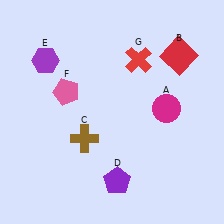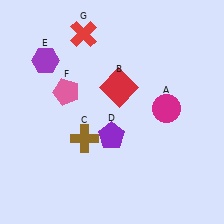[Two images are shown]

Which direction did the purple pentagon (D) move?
The purple pentagon (D) moved up.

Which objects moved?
The objects that moved are: the red square (B), the purple pentagon (D), the red cross (G).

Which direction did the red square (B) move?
The red square (B) moved left.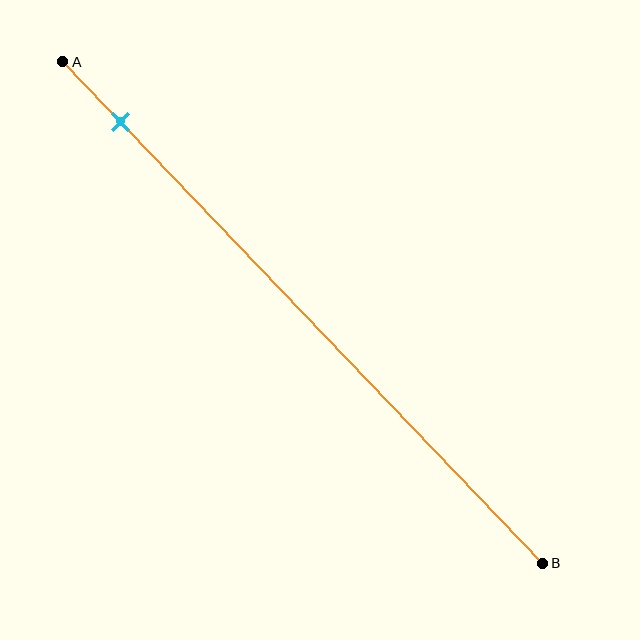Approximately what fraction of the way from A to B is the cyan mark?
The cyan mark is approximately 10% of the way from A to B.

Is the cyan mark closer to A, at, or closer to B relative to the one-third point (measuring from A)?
The cyan mark is closer to point A than the one-third point of segment AB.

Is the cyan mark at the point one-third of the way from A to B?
No, the mark is at about 10% from A, not at the 33% one-third point.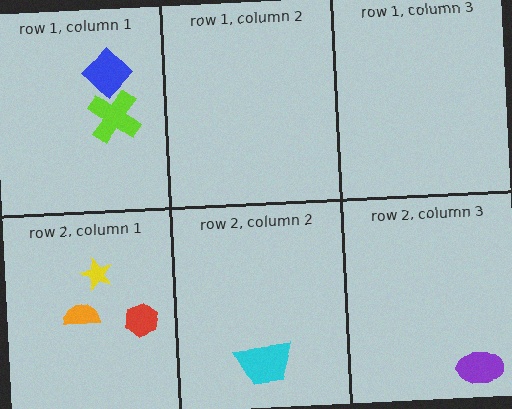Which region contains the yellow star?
The row 2, column 1 region.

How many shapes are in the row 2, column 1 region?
3.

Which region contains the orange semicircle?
The row 2, column 1 region.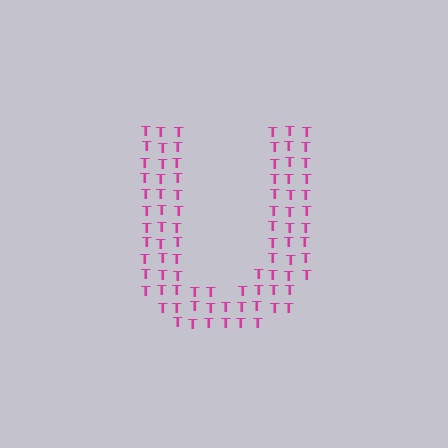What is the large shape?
The large shape is the letter U.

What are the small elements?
The small elements are letter T's.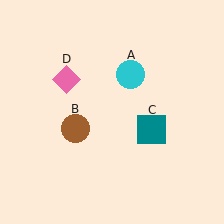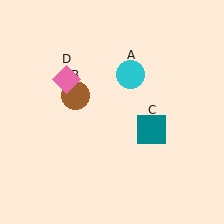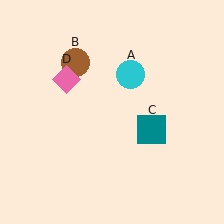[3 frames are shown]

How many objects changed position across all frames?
1 object changed position: brown circle (object B).